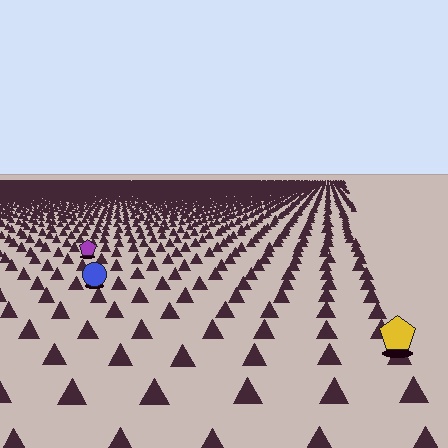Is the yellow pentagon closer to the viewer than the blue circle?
Yes. The yellow pentagon is closer — you can tell from the texture gradient: the ground texture is coarser near it.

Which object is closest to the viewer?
The yellow pentagon is closest. The texture marks near it are larger and more spread out.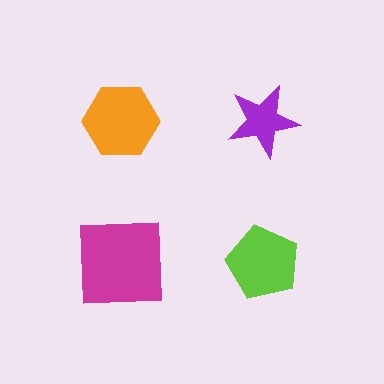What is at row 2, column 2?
A lime pentagon.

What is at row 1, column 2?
A purple star.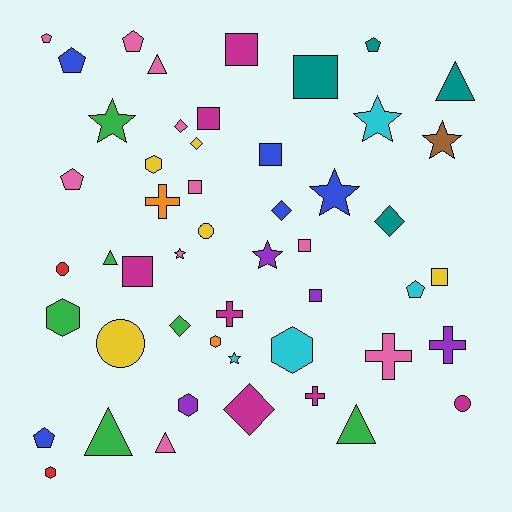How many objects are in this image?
There are 50 objects.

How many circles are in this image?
There are 4 circles.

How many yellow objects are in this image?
There are 5 yellow objects.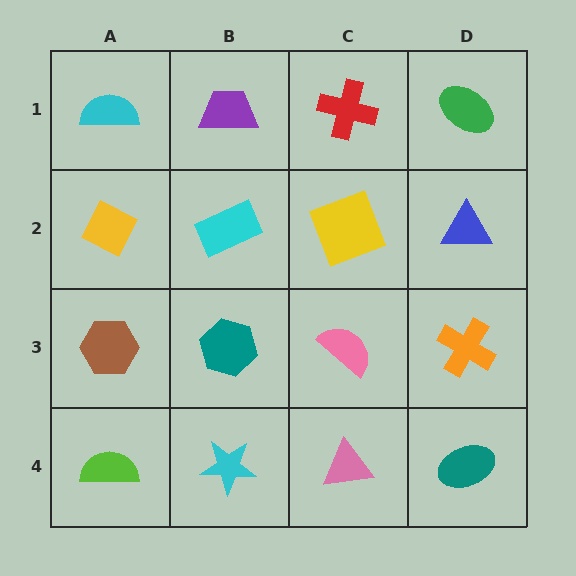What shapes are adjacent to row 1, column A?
A yellow diamond (row 2, column A), a purple trapezoid (row 1, column B).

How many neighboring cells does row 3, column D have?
3.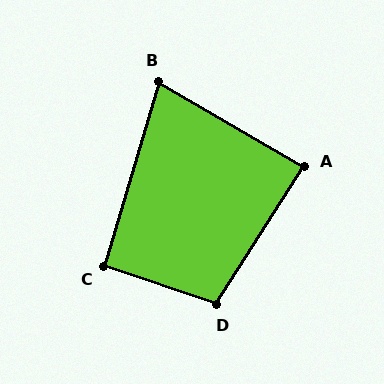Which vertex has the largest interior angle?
D, at approximately 104 degrees.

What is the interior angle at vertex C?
Approximately 92 degrees (approximately right).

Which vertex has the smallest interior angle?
B, at approximately 76 degrees.